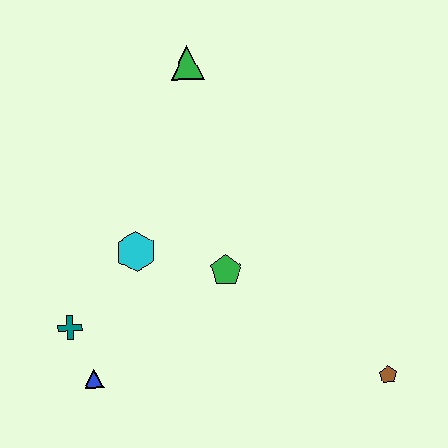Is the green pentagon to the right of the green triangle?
Yes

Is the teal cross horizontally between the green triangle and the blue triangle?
No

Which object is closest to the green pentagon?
The cyan hexagon is closest to the green pentagon.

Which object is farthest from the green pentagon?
The green triangle is farthest from the green pentagon.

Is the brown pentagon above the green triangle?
No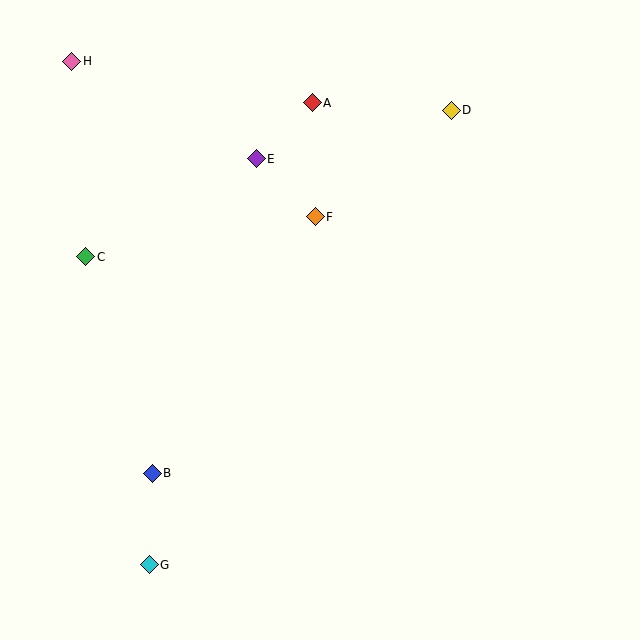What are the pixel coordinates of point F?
Point F is at (315, 217).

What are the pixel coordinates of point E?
Point E is at (256, 159).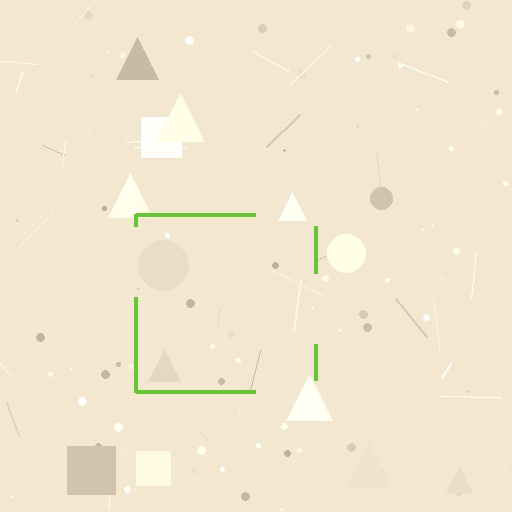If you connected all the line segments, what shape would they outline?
They would outline a square.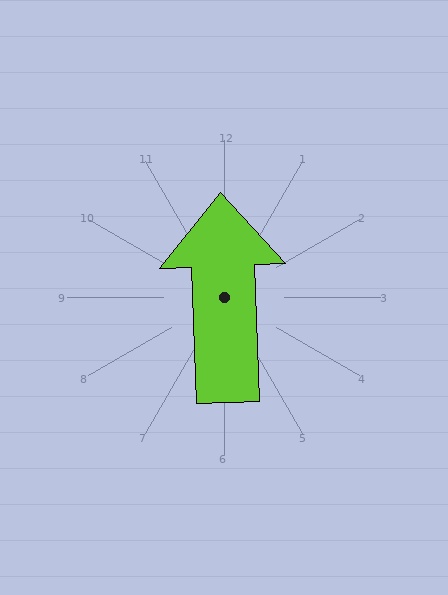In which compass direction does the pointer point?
North.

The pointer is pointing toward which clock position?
Roughly 12 o'clock.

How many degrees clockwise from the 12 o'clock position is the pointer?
Approximately 358 degrees.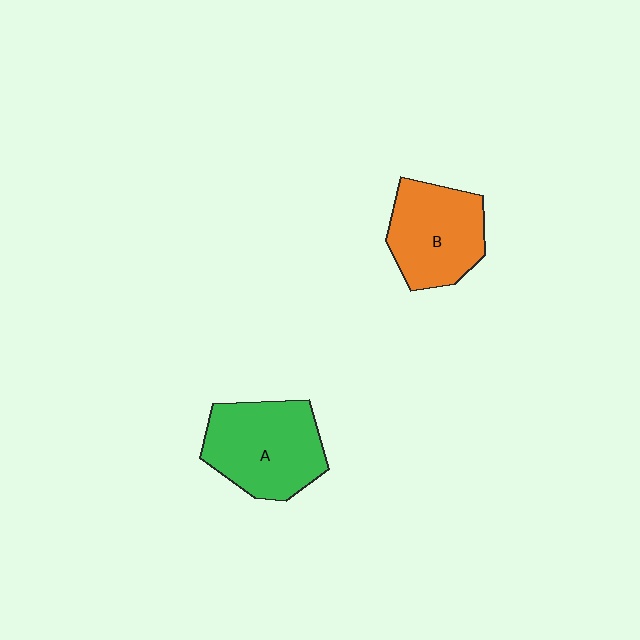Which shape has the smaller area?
Shape B (orange).